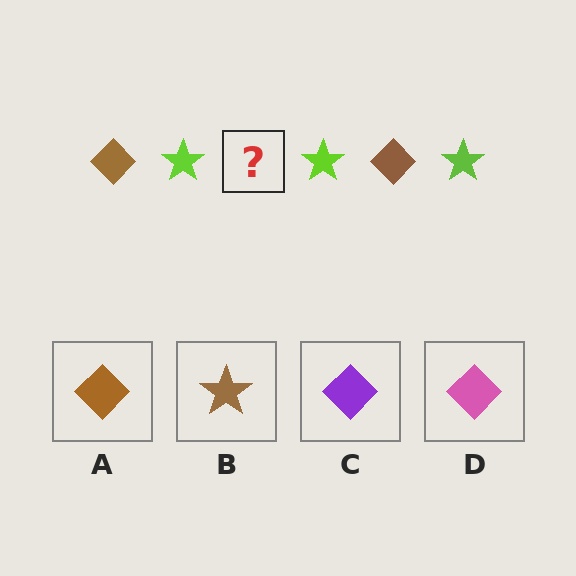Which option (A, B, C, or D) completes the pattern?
A.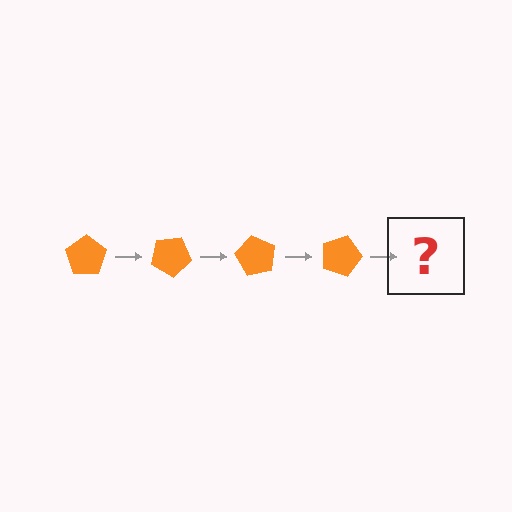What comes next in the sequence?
The next element should be an orange pentagon rotated 120 degrees.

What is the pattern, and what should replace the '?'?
The pattern is that the pentagon rotates 30 degrees each step. The '?' should be an orange pentagon rotated 120 degrees.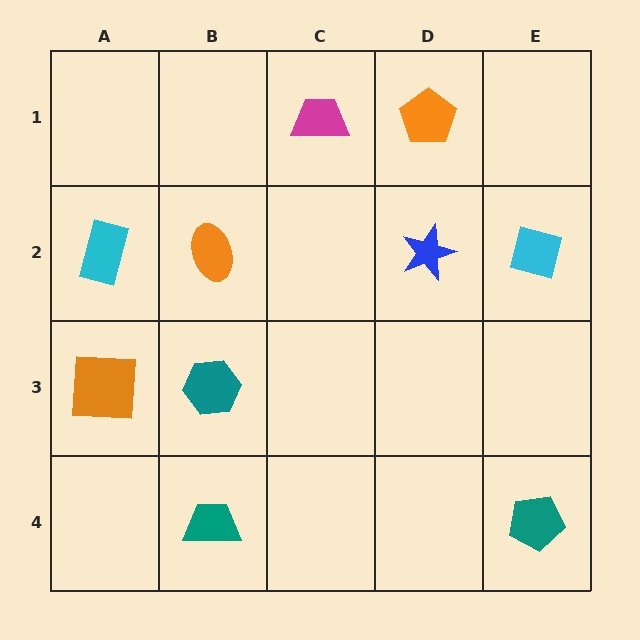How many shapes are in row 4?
2 shapes.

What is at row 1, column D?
An orange pentagon.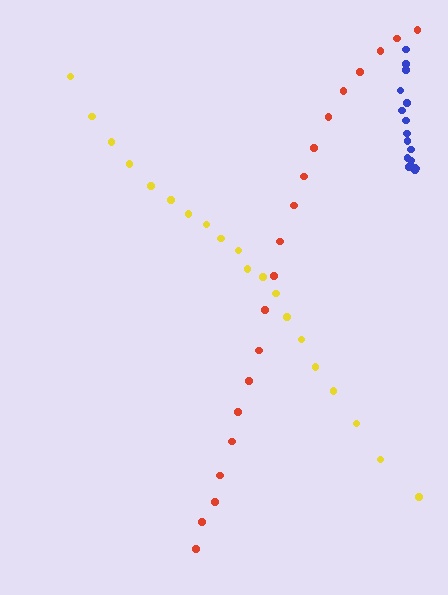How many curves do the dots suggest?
There are 3 distinct paths.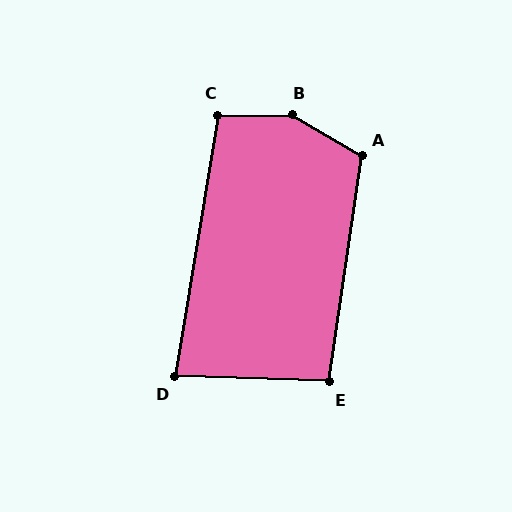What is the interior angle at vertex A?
Approximately 112 degrees (obtuse).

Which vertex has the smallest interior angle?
D, at approximately 83 degrees.